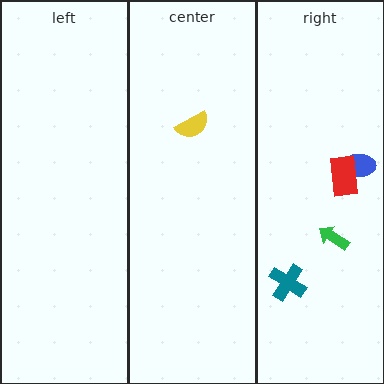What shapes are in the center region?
The yellow semicircle.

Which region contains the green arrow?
The right region.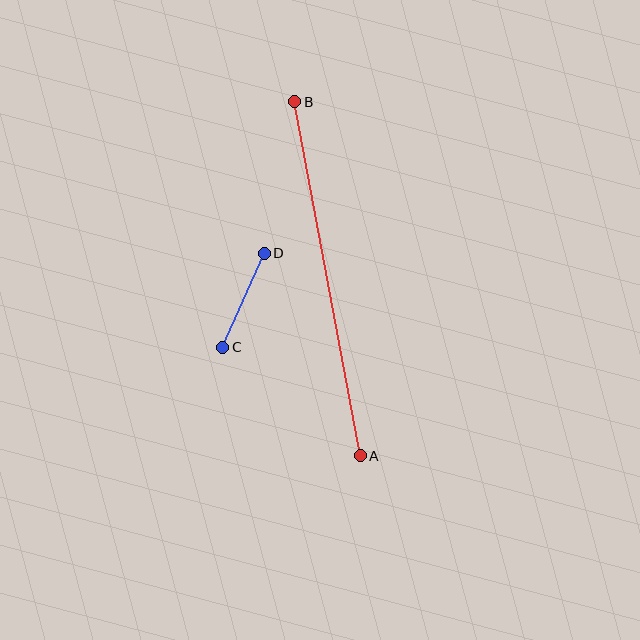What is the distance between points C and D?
The distance is approximately 103 pixels.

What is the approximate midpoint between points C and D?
The midpoint is at approximately (244, 300) pixels.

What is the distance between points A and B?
The distance is approximately 360 pixels.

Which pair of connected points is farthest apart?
Points A and B are farthest apart.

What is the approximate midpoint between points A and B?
The midpoint is at approximately (327, 279) pixels.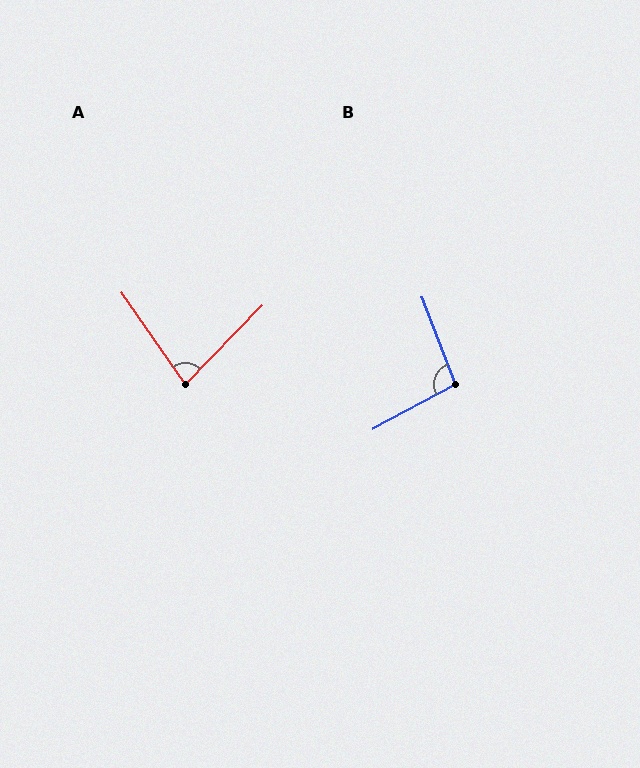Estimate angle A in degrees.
Approximately 79 degrees.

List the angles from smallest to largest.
A (79°), B (97°).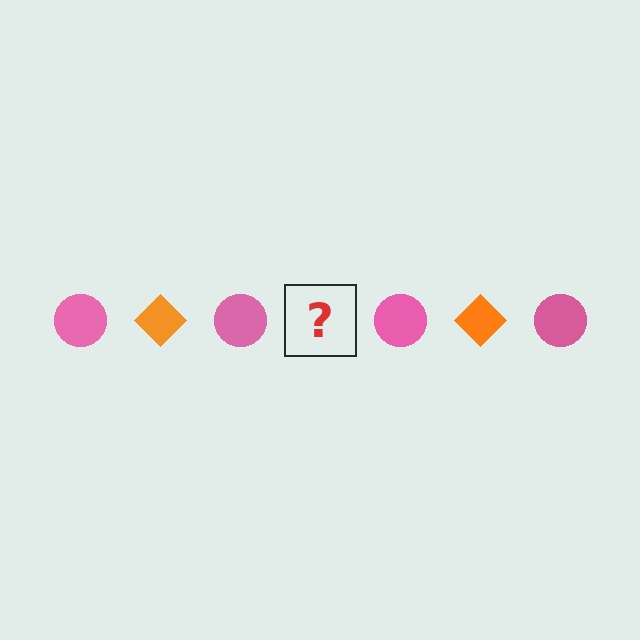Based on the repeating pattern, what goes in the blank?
The blank should be an orange diamond.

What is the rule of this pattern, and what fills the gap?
The rule is that the pattern alternates between pink circle and orange diamond. The gap should be filled with an orange diamond.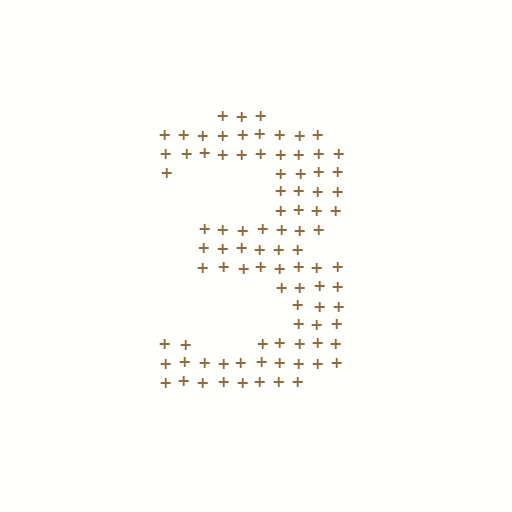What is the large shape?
The large shape is the digit 3.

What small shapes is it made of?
It is made of small plus signs.